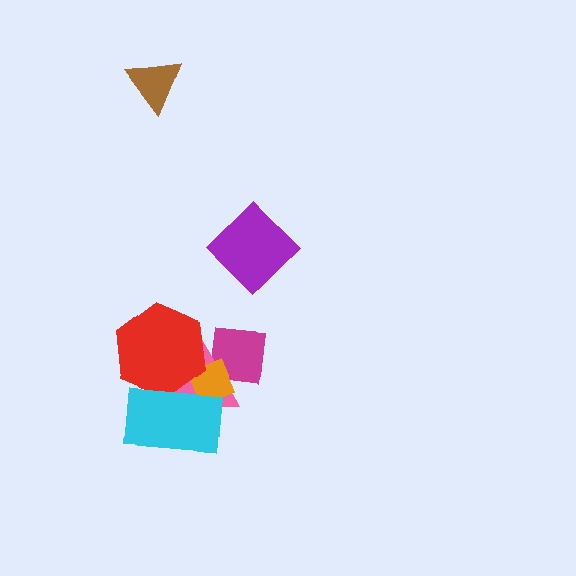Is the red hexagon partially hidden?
Yes, it is partially covered by another shape.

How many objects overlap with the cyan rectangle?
3 objects overlap with the cyan rectangle.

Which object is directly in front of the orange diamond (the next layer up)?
The red hexagon is directly in front of the orange diamond.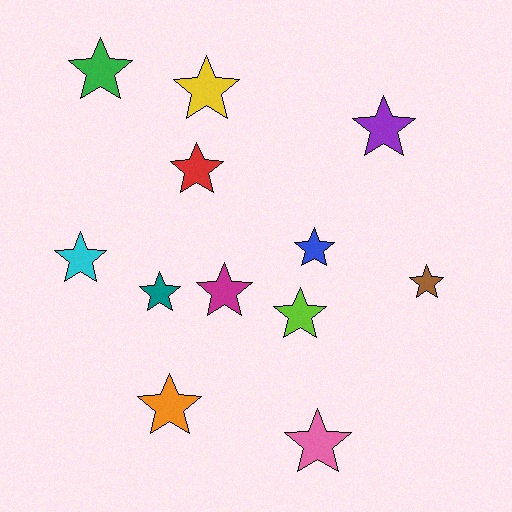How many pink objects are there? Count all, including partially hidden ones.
There is 1 pink object.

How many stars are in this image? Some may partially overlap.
There are 12 stars.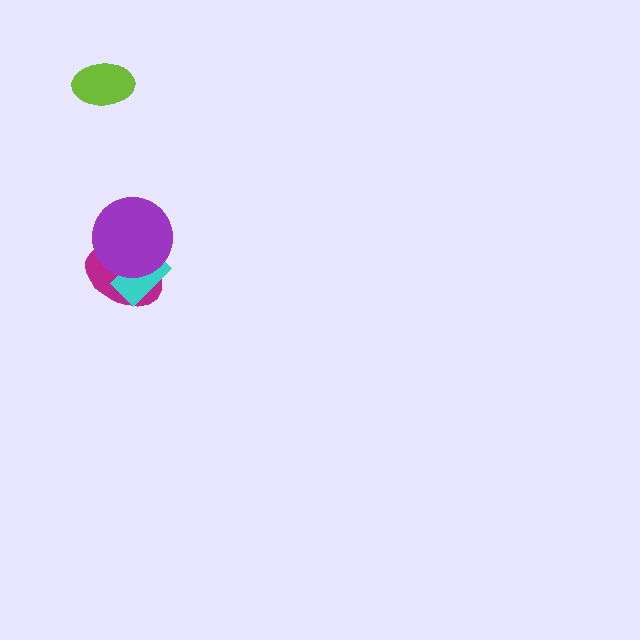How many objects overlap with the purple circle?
2 objects overlap with the purple circle.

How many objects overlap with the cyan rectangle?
2 objects overlap with the cyan rectangle.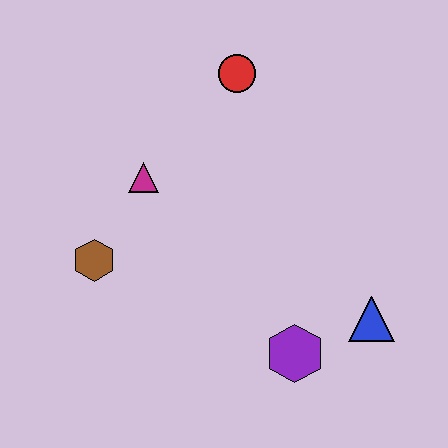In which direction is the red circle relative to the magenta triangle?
The red circle is above the magenta triangle.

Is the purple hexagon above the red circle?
No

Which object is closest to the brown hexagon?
The magenta triangle is closest to the brown hexagon.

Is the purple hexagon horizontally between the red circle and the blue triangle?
Yes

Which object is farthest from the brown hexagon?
The blue triangle is farthest from the brown hexagon.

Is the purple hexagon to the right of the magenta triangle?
Yes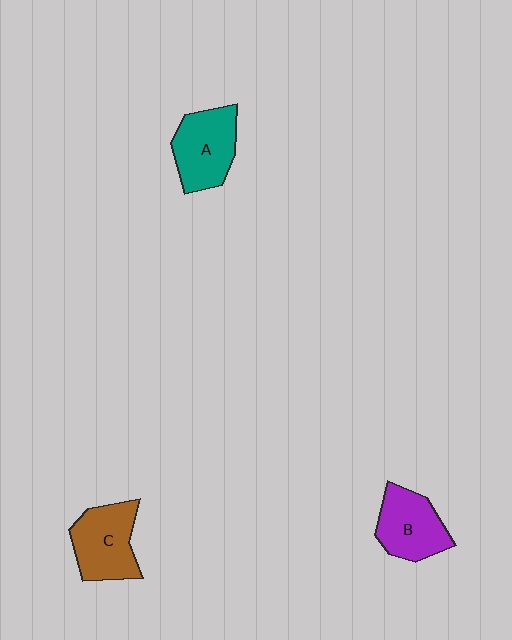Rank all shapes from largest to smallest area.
From largest to smallest: A (teal), C (brown), B (purple).